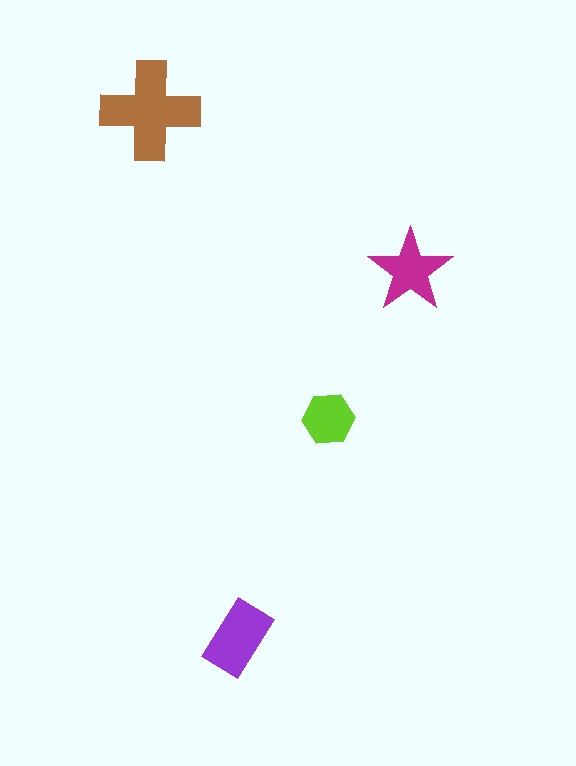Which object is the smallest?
The lime hexagon.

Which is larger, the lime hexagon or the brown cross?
The brown cross.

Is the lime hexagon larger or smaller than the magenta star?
Smaller.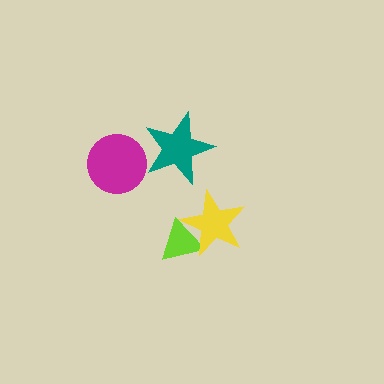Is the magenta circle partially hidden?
No, no other shape covers it.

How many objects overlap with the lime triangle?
1 object overlaps with the lime triangle.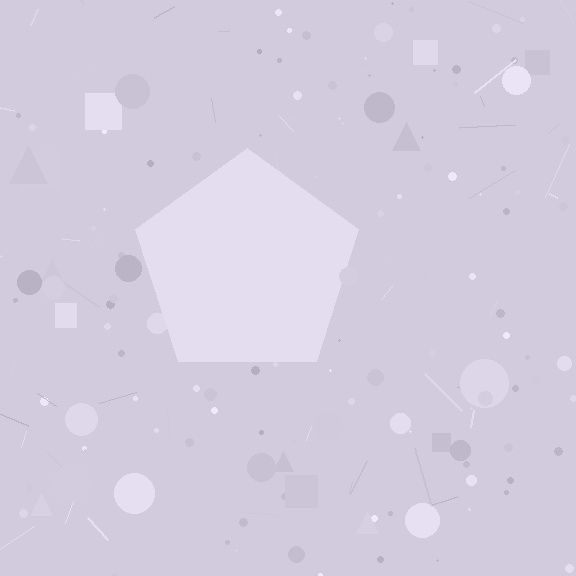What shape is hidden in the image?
A pentagon is hidden in the image.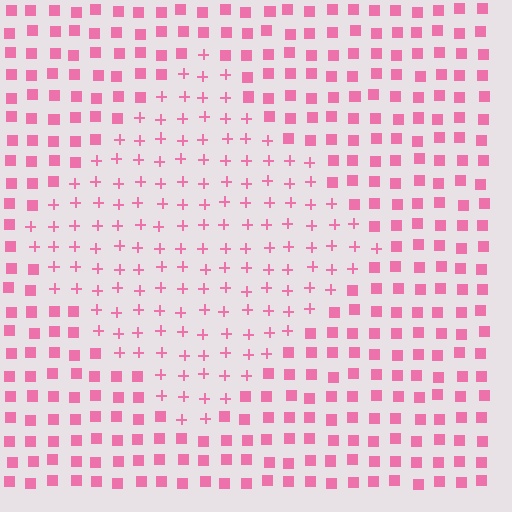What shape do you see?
I see a diamond.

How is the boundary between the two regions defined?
The boundary is defined by a change in element shape: plus signs inside vs. squares outside. All elements share the same color and spacing.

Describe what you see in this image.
The image is filled with small pink elements arranged in a uniform grid. A diamond-shaped region contains plus signs, while the surrounding area contains squares. The boundary is defined purely by the change in element shape.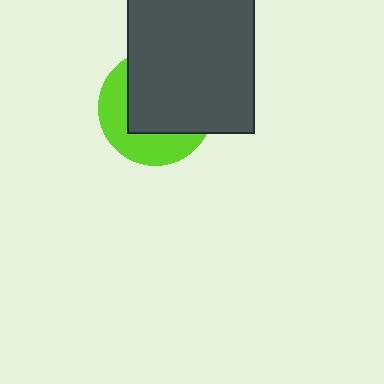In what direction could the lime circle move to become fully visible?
The lime circle could move toward the lower-left. That would shift it out from behind the dark gray rectangle entirely.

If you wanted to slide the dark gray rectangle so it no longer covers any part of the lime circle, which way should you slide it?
Slide it toward the upper-right — that is the most direct way to separate the two shapes.